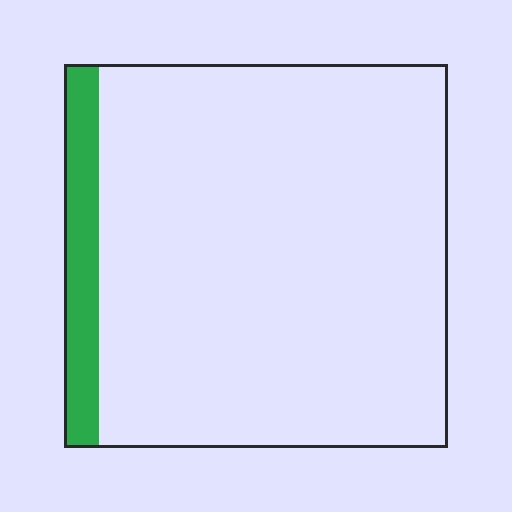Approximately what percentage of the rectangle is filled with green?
Approximately 10%.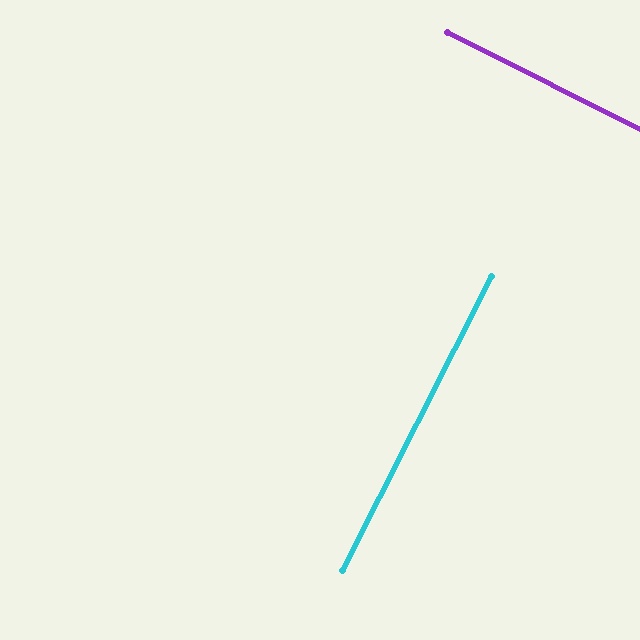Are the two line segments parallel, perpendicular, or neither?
Perpendicular — they meet at approximately 90°.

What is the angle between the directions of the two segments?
Approximately 90 degrees.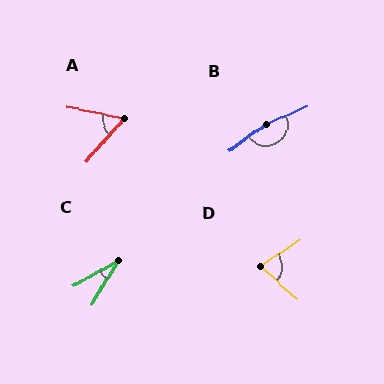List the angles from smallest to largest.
C (29°), A (61°), D (76°), B (167°).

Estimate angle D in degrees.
Approximately 76 degrees.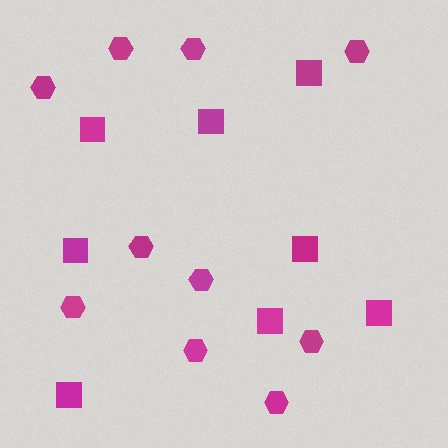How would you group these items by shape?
There are 2 groups: one group of hexagons (10) and one group of squares (8).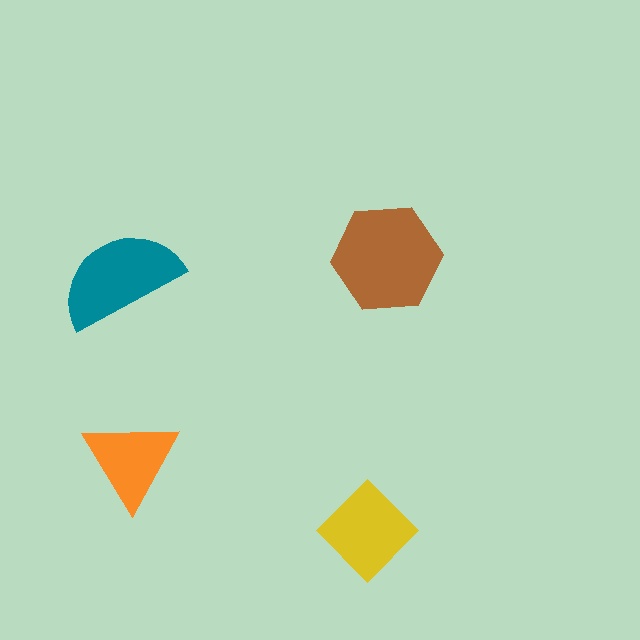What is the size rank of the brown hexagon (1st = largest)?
1st.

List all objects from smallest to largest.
The orange triangle, the yellow diamond, the teal semicircle, the brown hexagon.